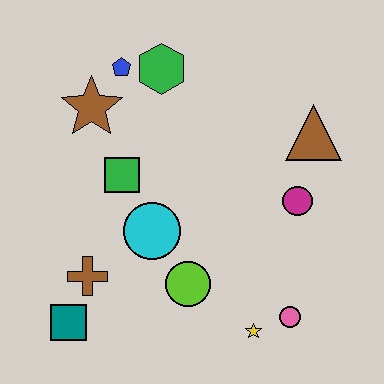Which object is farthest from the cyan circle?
The brown triangle is farthest from the cyan circle.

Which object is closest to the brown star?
The blue pentagon is closest to the brown star.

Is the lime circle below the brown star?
Yes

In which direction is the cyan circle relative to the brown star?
The cyan circle is below the brown star.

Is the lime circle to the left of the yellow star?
Yes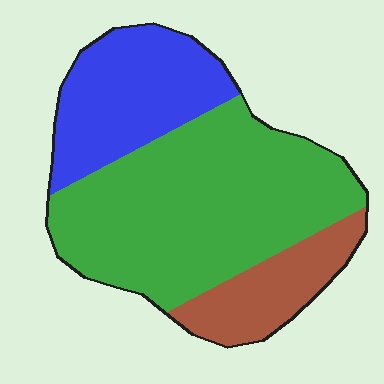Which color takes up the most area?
Green, at roughly 55%.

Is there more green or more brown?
Green.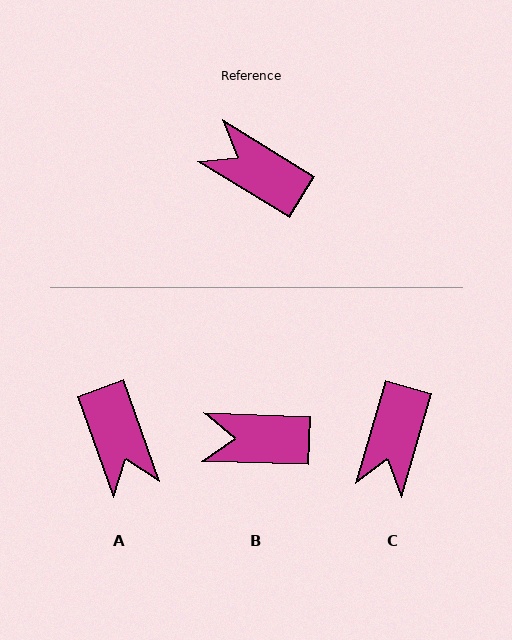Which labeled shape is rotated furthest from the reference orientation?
A, about 141 degrees away.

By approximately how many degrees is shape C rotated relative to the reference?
Approximately 105 degrees counter-clockwise.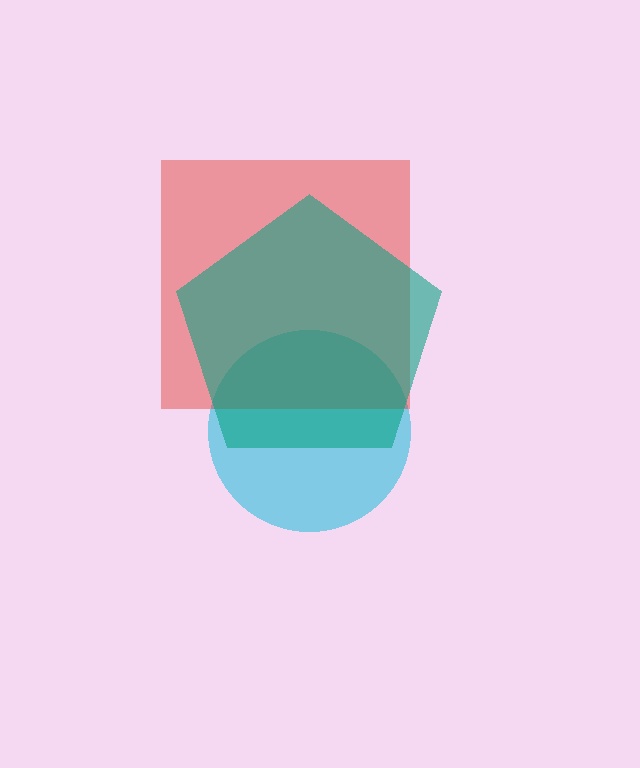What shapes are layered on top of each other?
The layered shapes are: a cyan circle, a red square, a teal pentagon.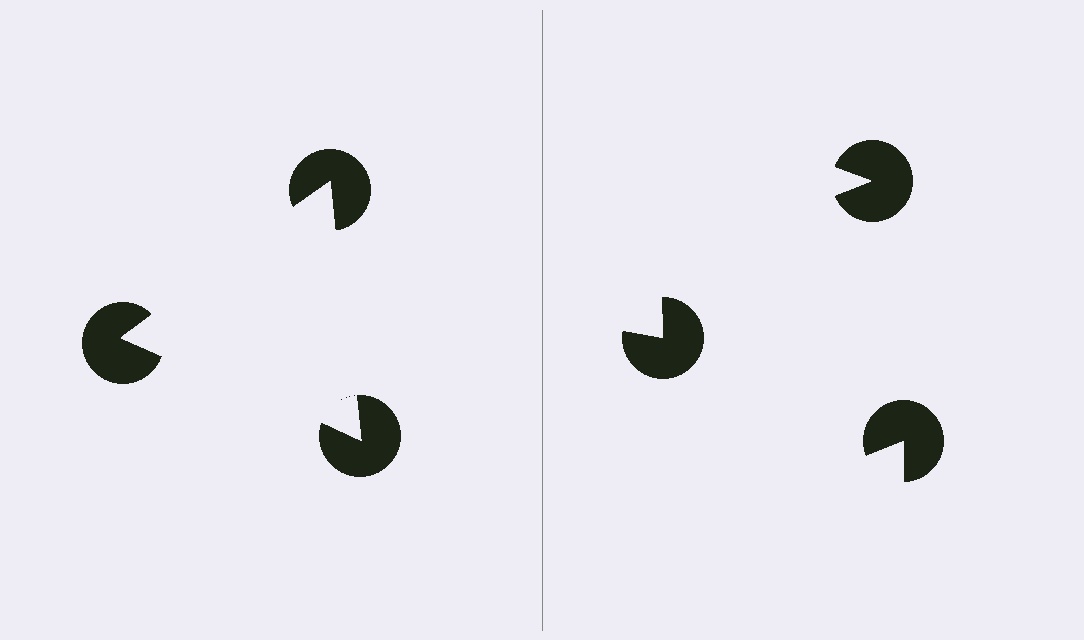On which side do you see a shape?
An illusory triangle appears on the left side. On the right side the wedge cuts are rotated, so no coherent shape forms.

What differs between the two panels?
The pac-man discs are positioned identically on both sides; only the wedge orientations differ. On the left they align to a triangle; on the right they are misaligned.